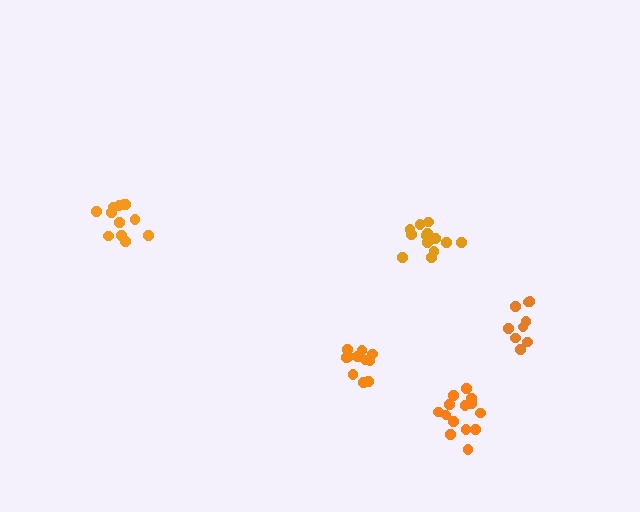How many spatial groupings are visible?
There are 5 spatial groupings.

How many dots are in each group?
Group 1: 12 dots, Group 2: 11 dots, Group 3: 14 dots, Group 4: 14 dots, Group 5: 9 dots (60 total).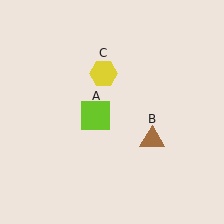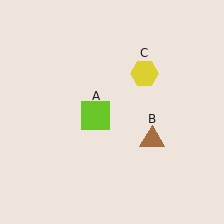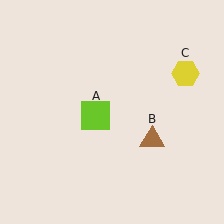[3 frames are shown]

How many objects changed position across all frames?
1 object changed position: yellow hexagon (object C).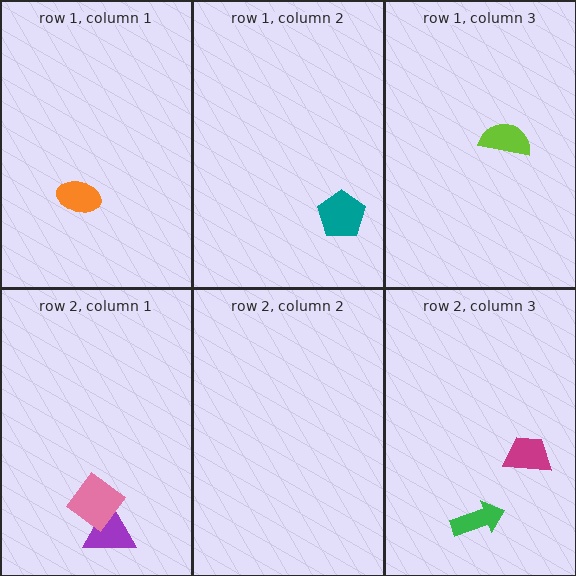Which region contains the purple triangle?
The row 2, column 1 region.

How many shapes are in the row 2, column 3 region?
2.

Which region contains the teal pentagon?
The row 1, column 2 region.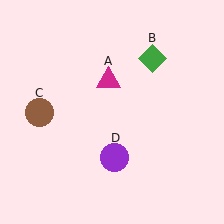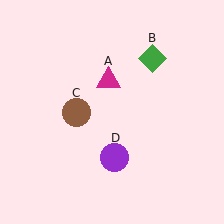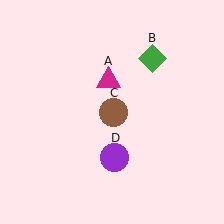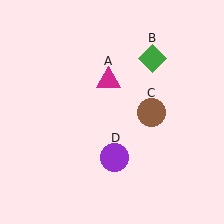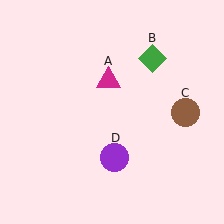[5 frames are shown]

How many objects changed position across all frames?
1 object changed position: brown circle (object C).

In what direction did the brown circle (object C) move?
The brown circle (object C) moved right.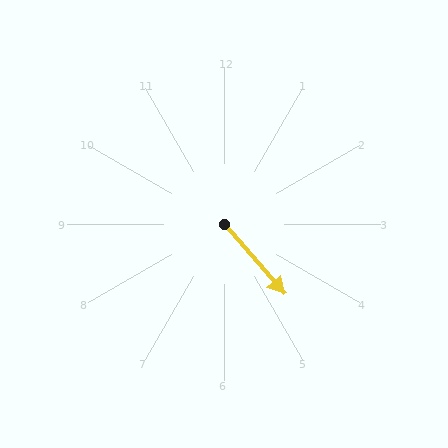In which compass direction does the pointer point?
Southeast.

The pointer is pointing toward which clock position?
Roughly 5 o'clock.